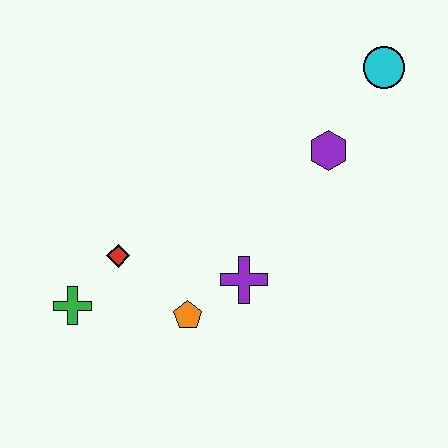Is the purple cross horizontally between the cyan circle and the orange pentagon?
Yes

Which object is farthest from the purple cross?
The cyan circle is farthest from the purple cross.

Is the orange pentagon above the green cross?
No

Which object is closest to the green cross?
The red diamond is closest to the green cross.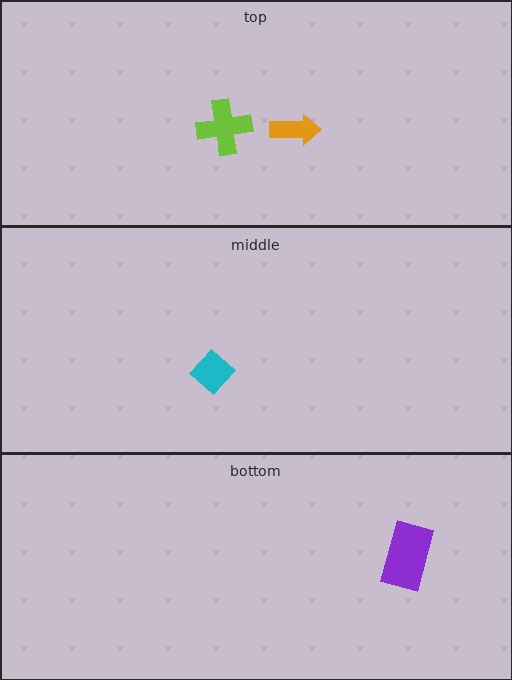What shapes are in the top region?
The orange arrow, the lime cross.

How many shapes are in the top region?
2.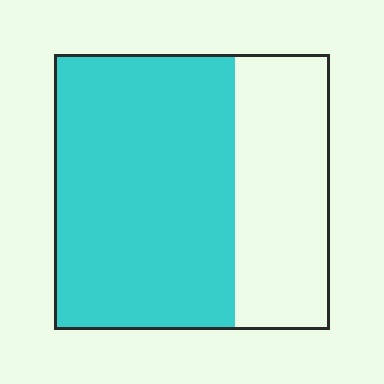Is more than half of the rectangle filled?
Yes.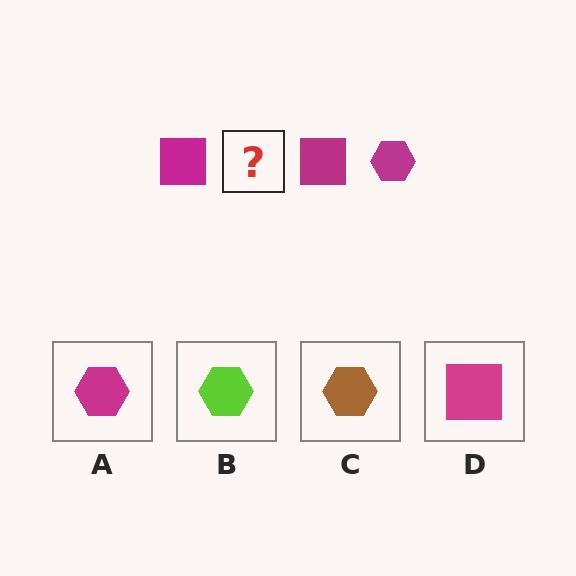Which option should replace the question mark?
Option A.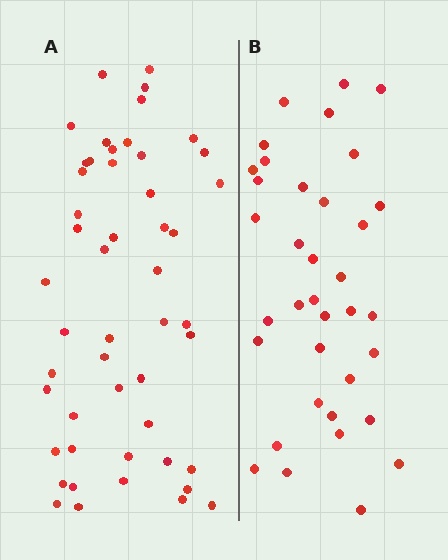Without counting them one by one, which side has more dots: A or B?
Region A (the left region) has more dots.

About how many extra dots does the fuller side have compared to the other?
Region A has approximately 15 more dots than region B.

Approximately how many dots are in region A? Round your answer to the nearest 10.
About 50 dots.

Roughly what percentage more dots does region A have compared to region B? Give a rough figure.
About 40% more.